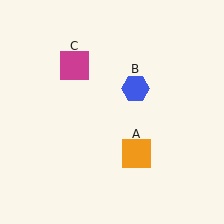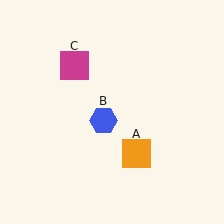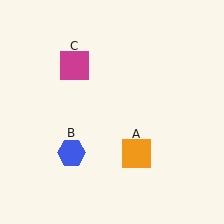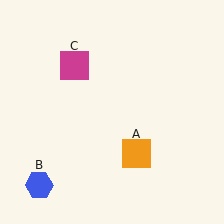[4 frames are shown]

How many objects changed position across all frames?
1 object changed position: blue hexagon (object B).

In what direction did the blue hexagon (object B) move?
The blue hexagon (object B) moved down and to the left.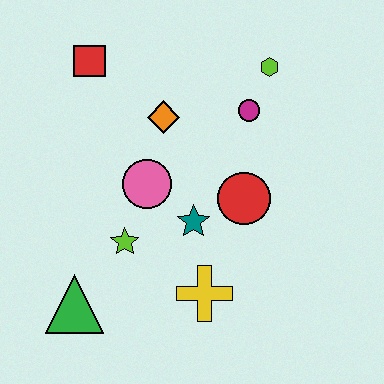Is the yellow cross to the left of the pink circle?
No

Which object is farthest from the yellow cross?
The red square is farthest from the yellow cross.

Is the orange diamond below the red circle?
No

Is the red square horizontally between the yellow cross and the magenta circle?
No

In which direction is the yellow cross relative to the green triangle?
The yellow cross is to the right of the green triangle.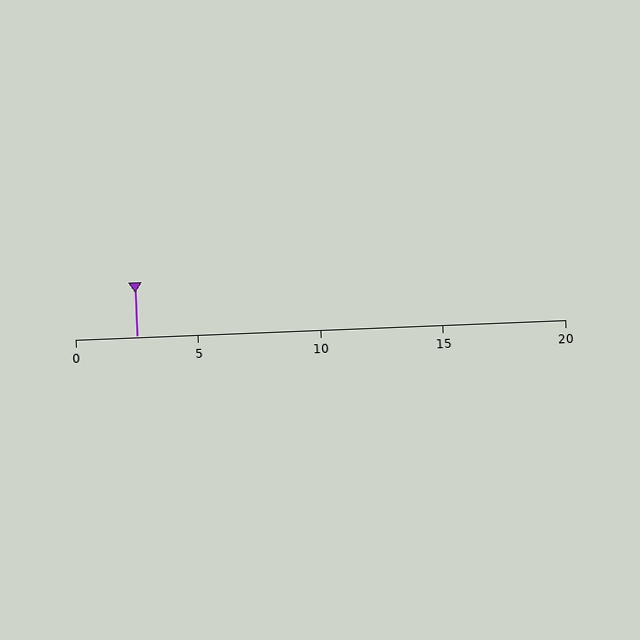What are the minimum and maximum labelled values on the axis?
The axis runs from 0 to 20.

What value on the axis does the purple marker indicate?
The marker indicates approximately 2.5.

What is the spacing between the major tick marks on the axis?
The major ticks are spaced 5 apart.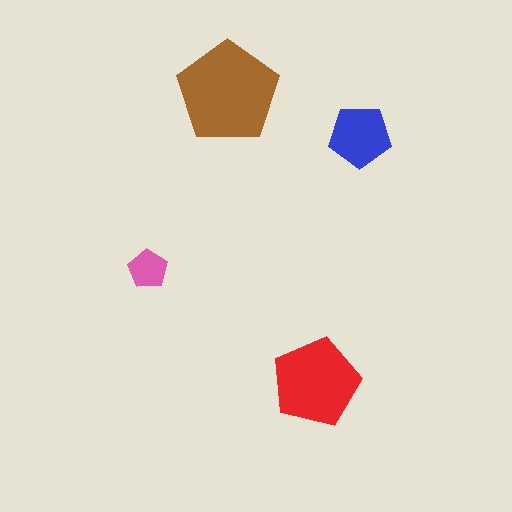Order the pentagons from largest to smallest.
the brown one, the red one, the blue one, the pink one.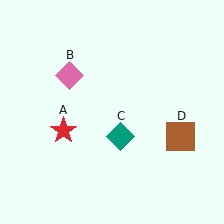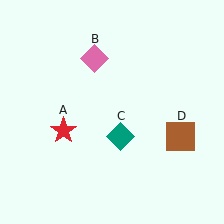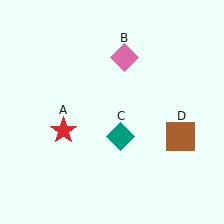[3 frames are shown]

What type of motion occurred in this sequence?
The pink diamond (object B) rotated clockwise around the center of the scene.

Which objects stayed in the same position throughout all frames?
Red star (object A) and teal diamond (object C) and brown square (object D) remained stationary.